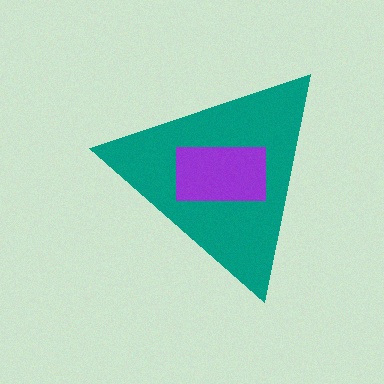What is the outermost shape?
The teal triangle.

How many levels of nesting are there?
2.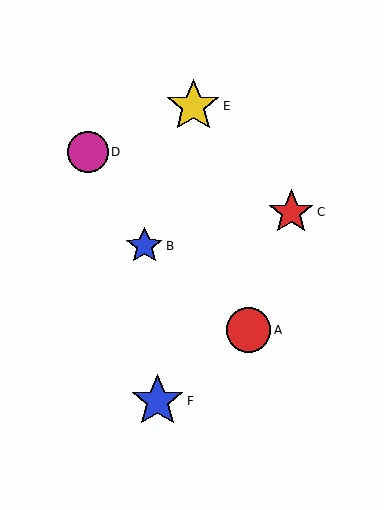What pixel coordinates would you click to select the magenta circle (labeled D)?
Click at (88, 152) to select the magenta circle D.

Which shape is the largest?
The yellow star (labeled E) is the largest.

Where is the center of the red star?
The center of the red star is at (291, 212).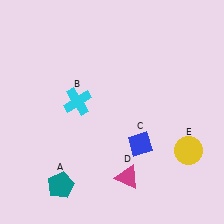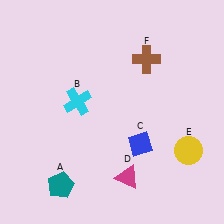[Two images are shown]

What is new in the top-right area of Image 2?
A brown cross (F) was added in the top-right area of Image 2.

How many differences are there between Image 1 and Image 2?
There is 1 difference between the two images.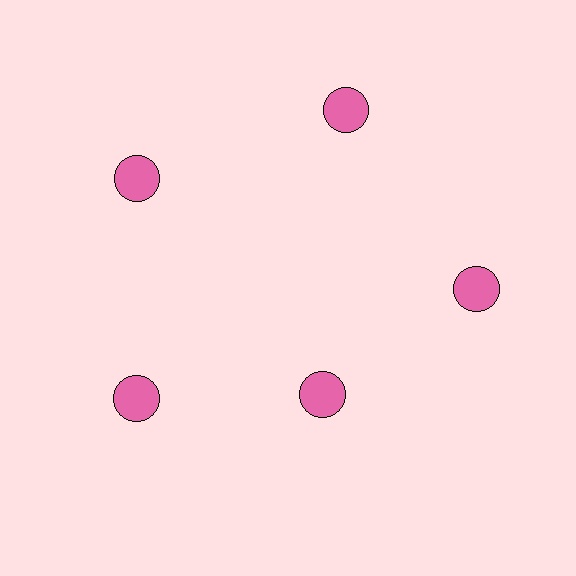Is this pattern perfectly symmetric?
No. The 5 pink circles are arranged in a ring, but one element near the 5 o'clock position is pulled inward toward the center, breaking the 5-fold rotational symmetry.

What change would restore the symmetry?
The symmetry would be restored by moving it outward, back onto the ring so that all 5 circles sit at equal angles and equal distance from the center.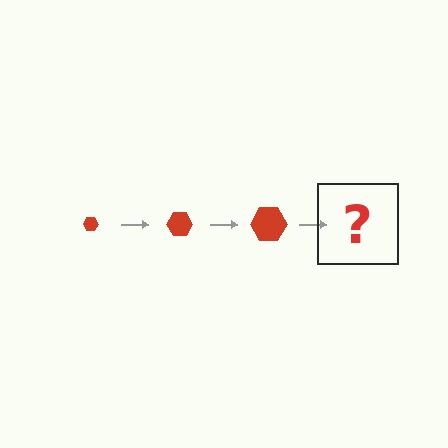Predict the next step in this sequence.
The next step is a red hexagon, larger than the previous one.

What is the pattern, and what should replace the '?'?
The pattern is that the hexagon gets progressively larger each step. The '?' should be a red hexagon, larger than the previous one.